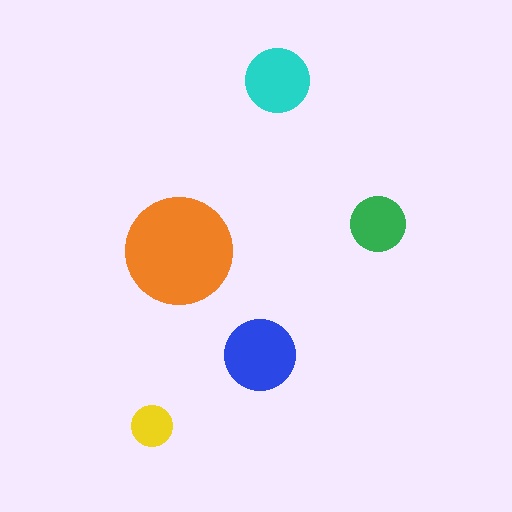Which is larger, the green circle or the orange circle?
The orange one.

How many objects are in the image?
There are 5 objects in the image.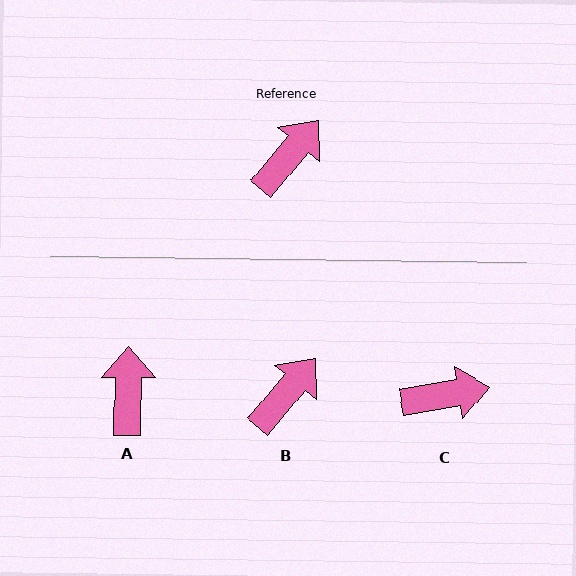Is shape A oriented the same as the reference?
No, it is off by about 39 degrees.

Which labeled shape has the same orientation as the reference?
B.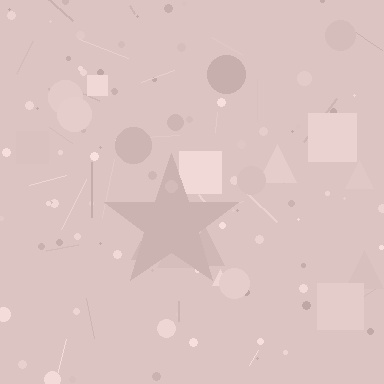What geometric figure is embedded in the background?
A star is embedded in the background.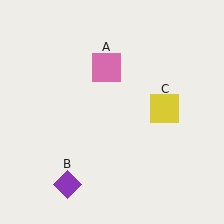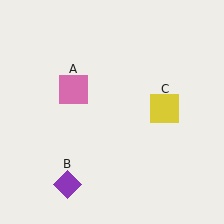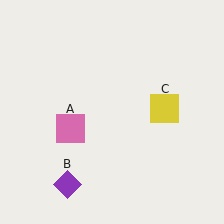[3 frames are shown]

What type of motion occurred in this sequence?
The pink square (object A) rotated counterclockwise around the center of the scene.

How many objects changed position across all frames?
1 object changed position: pink square (object A).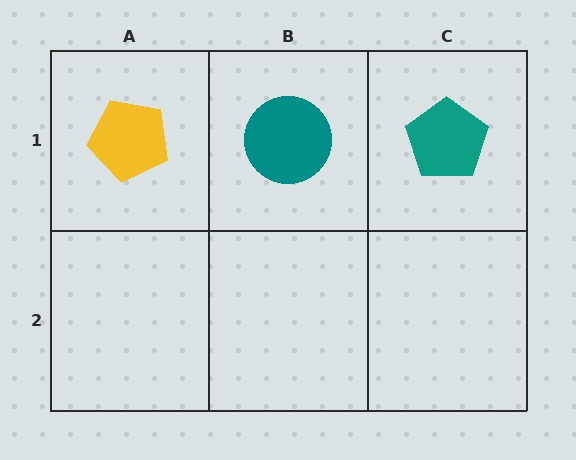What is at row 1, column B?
A teal circle.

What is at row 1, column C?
A teal pentagon.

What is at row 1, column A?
A yellow pentagon.